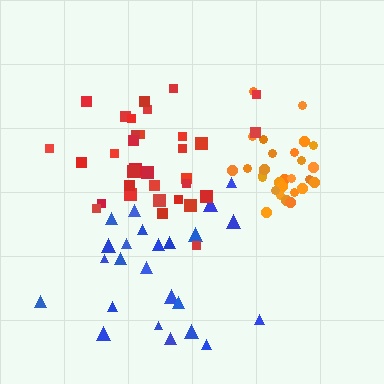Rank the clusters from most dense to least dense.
orange, red, blue.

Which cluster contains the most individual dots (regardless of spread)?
Red (34).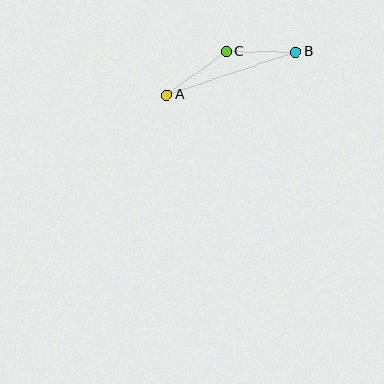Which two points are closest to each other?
Points B and C are closest to each other.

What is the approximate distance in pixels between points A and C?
The distance between A and C is approximately 74 pixels.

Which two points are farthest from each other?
Points A and B are farthest from each other.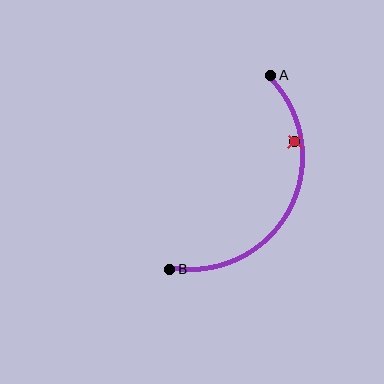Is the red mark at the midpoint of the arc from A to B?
No — the red mark does not lie on the arc at all. It sits slightly inside the curve.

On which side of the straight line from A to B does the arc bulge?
The arc bulges to the right of the straight line connecting A and B.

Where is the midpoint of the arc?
The arc midpoint is the point on the curve farthest from the straight line joining A and B. It sits to the right of that line.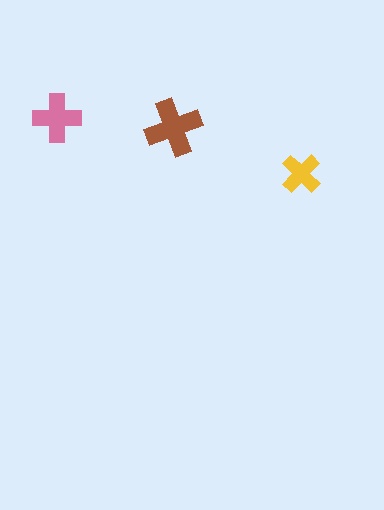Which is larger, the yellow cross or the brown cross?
The brown one.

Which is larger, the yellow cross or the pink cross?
The pink one.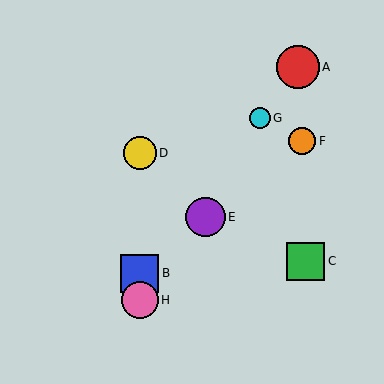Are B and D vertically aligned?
Yes, both are at x≈140.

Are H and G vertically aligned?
No, H is at x≈140 and G is at x≈260.